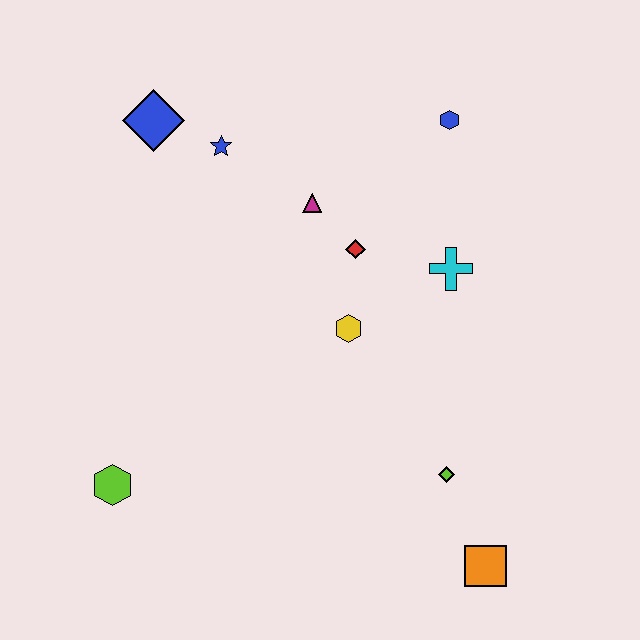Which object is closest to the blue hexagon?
The cyan cross is closest to the blue hexagon.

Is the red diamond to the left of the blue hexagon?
Yes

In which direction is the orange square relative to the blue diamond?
The orange square is below the blue diamond.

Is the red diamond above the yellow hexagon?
Yes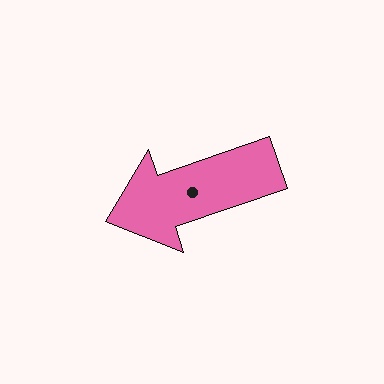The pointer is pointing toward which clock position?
Roughly 8 o'clock.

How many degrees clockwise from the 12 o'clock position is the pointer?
Approximately 251 degrees.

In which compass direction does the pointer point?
West.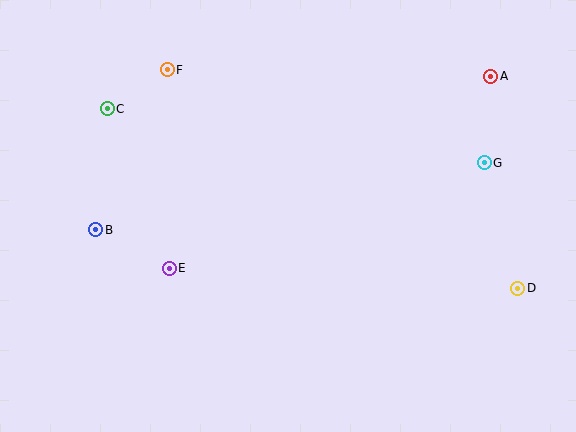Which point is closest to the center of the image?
Point E at (169, 268) is closest to the center.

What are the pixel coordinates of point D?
Point D is at (518, 288).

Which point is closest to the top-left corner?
Point C is closest to the top-left corner.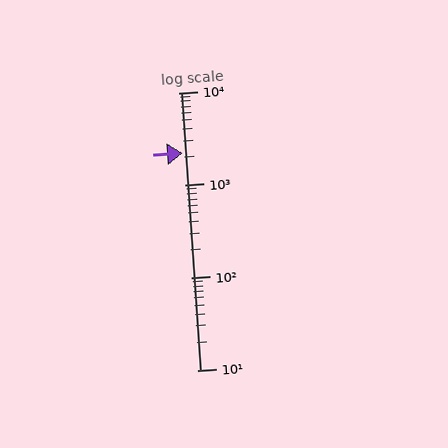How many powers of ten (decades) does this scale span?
The scale spans 3 decades, from 10 to 10000.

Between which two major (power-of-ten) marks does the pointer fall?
The pointer is between 1000 and 10000.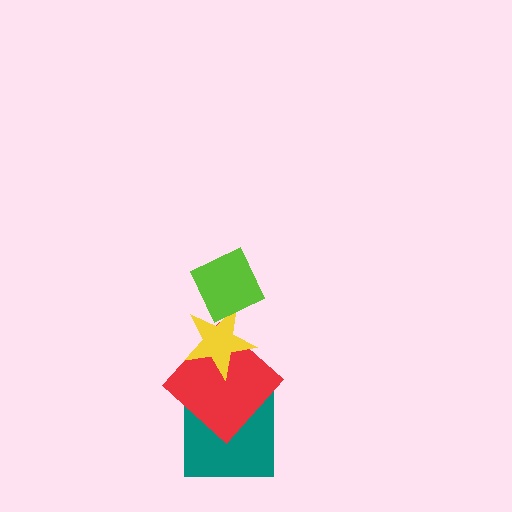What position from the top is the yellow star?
The yellow star is 2nd from the top.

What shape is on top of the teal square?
The red diamond is on top of the teal square.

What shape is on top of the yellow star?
The lime diamond is on top of the yellow star.